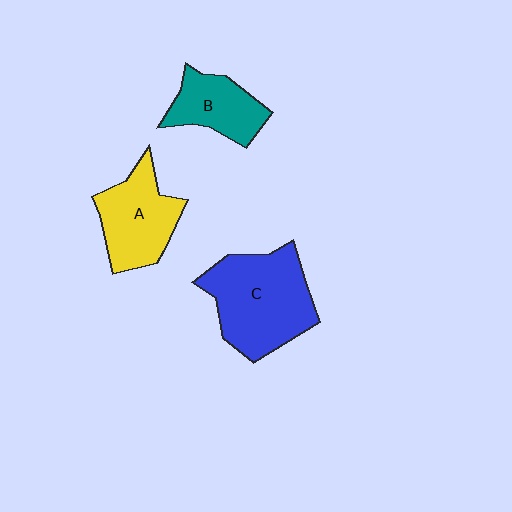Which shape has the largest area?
Shape C (blue).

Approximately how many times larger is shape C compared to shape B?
Approximately 1.8 times.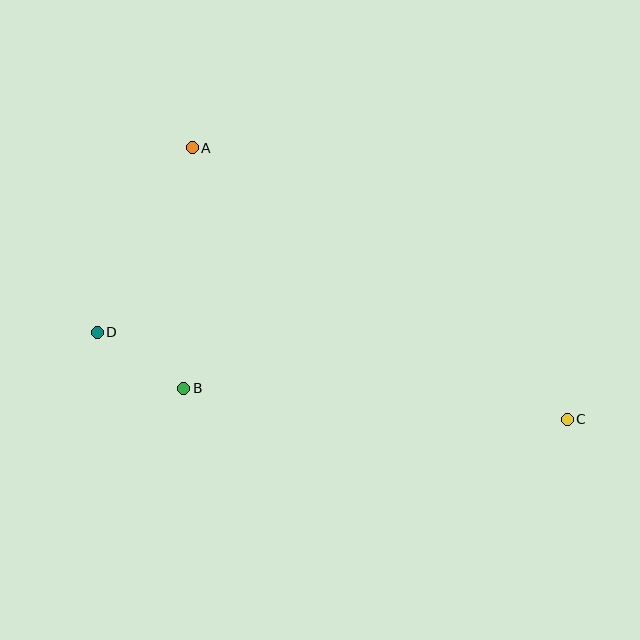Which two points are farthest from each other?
Points C and D are farthest from each other.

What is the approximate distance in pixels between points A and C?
The distance between A and C is approximately 463 pixels.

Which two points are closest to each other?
Points B and D are closest to each other.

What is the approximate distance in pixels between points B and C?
The distance between B and C is approximately 385 pixels.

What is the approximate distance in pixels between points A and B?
The distance between A and B is approximately 241 pixels.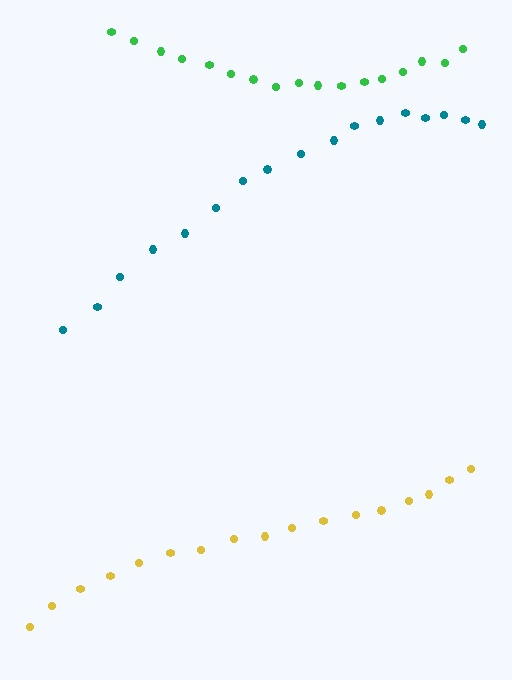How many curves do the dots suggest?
There are 3 distinct paths.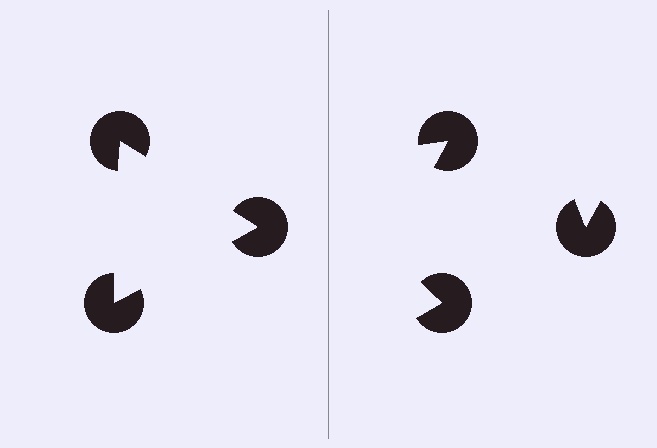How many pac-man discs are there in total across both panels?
6 — 3 on each side.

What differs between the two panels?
The pac-man discs are positioned identically on both sides; only the wedge orientations differ. On the left they align to a triangle; on the right they are misaligned.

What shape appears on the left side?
An illusory triangle.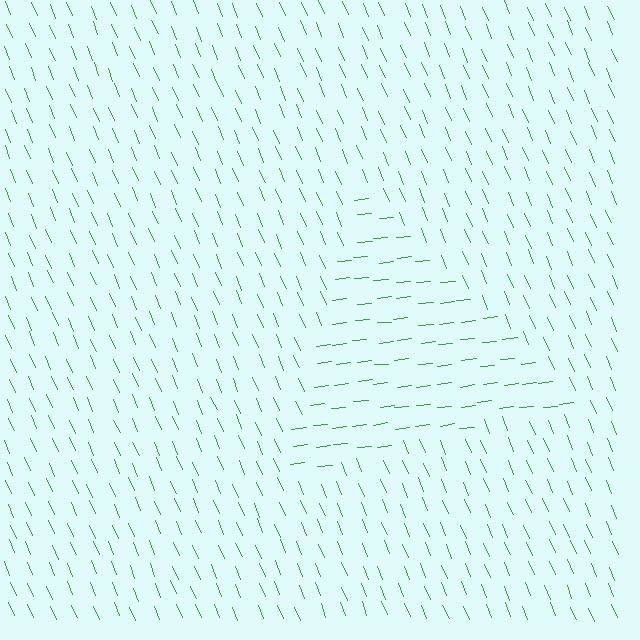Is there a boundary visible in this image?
Yes, there is a texture boundary formed by a change in line orientation.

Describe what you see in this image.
The image is filled with small green line segments. A triangle region in the image has lines oriented differently from the surrounding lines, creating a visible texture boundary.